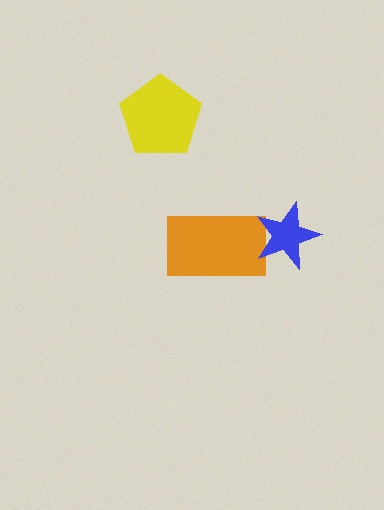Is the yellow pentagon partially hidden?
No, no other shape covers it.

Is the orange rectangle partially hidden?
Yes, it is partially covered by another shape.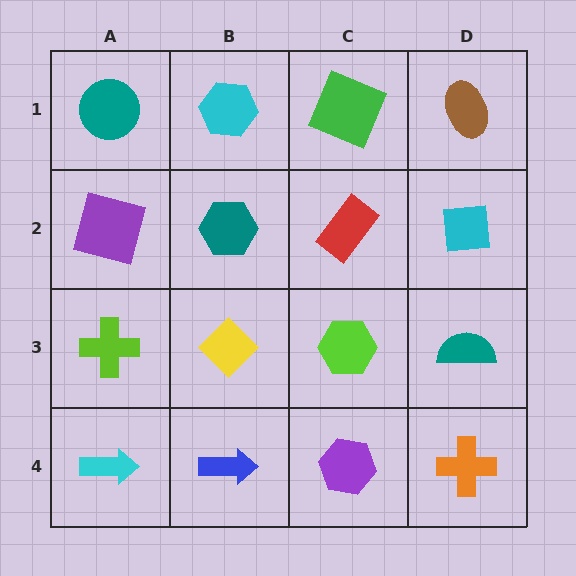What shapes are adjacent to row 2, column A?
A teal circle (row 1, column A), a lime cross (row 3, column A), a teal hexagon (row 2, column B).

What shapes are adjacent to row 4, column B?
A yellow diamond (row 3, column B), a cyan arrow (row 4, column A), a purple hexagon (row 4, column C).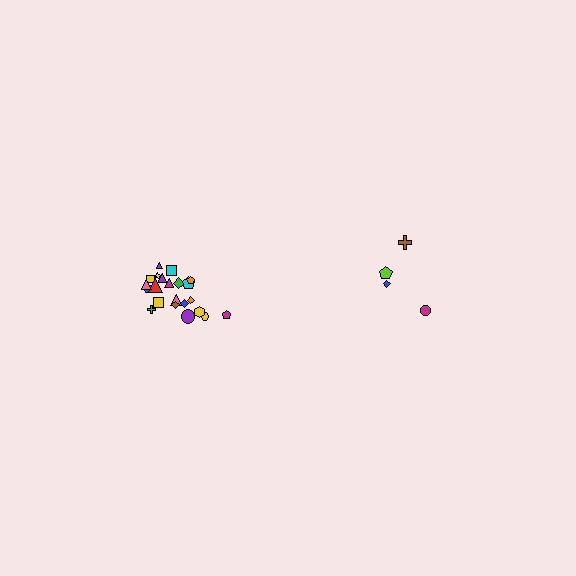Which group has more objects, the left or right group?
The left group.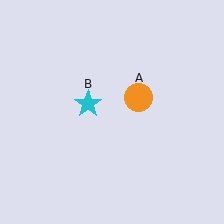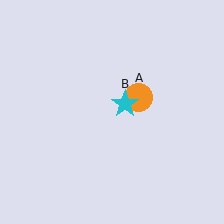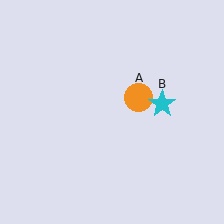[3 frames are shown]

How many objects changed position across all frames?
1 object changed position: cyan star (object B).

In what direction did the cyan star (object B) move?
The cyan star (object B) moved right.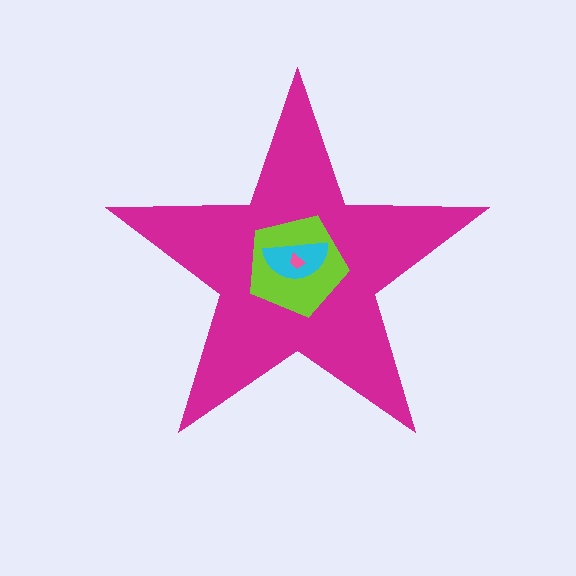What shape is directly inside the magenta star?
The lime pentagon.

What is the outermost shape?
The magenta star.